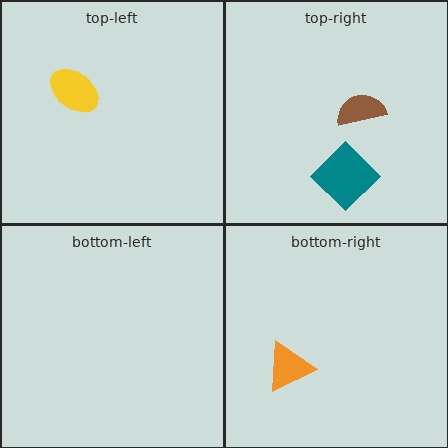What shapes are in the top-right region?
The teal diamond, the brown semicircle.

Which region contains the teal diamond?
The top-right region.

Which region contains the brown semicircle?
The top-right region.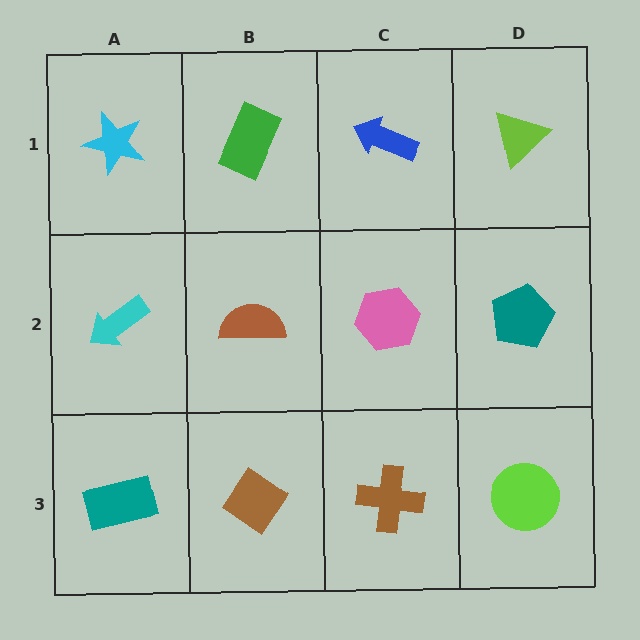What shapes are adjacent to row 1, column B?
A brown semicircle (row 2, column B), a cyan star (row 1, column A), a blue arrow (row 1, column C).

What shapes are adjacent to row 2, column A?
A cyan star (row 1, column A), a teal rectangle (row 3, column A), a brown semicircle (row 2, column B).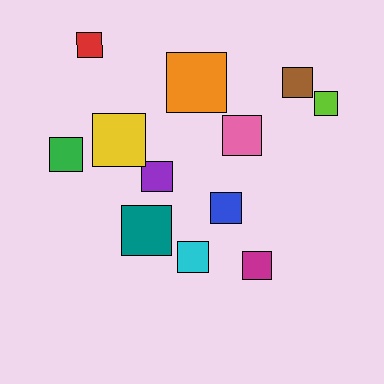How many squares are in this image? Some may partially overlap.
There are 12 squares.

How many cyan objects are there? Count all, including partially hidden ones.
There is 1 cyan object.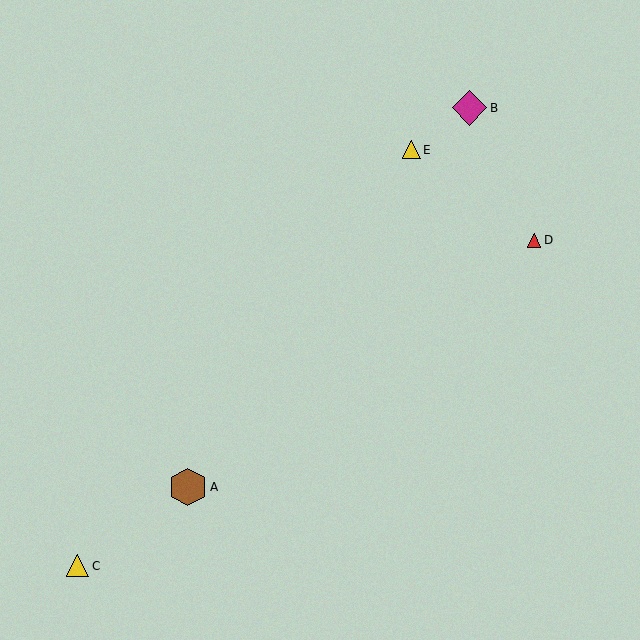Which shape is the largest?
The brown hexagon (labeled A) is the largest.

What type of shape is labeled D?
Shape D is a red triangle.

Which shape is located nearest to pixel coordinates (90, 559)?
The yellow triangle (labeled C) at (78, 566) is nearest to that location.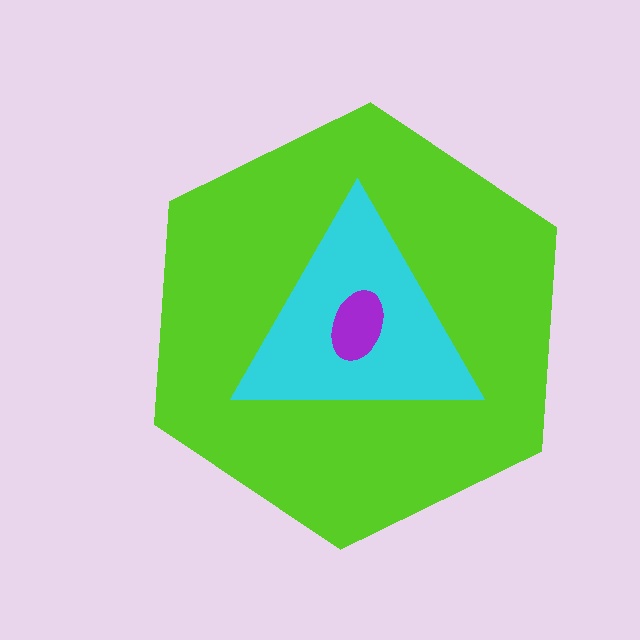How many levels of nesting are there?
3.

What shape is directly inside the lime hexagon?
The cyan triangle.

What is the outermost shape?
The lime hexagon.